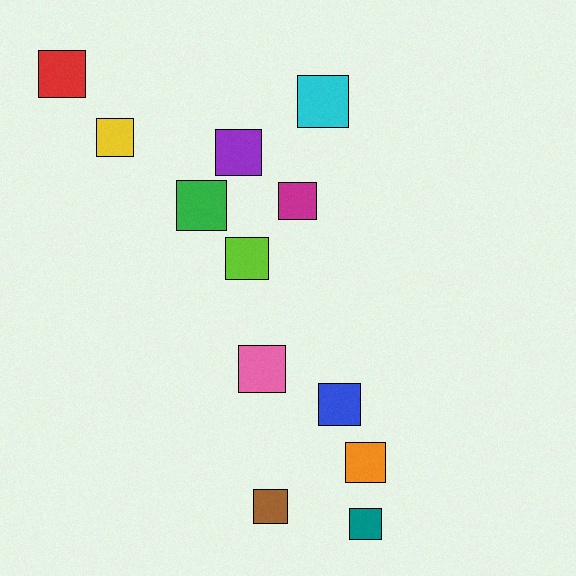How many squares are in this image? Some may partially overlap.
There are 12 squares.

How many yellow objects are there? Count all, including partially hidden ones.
There is 1 yellow object.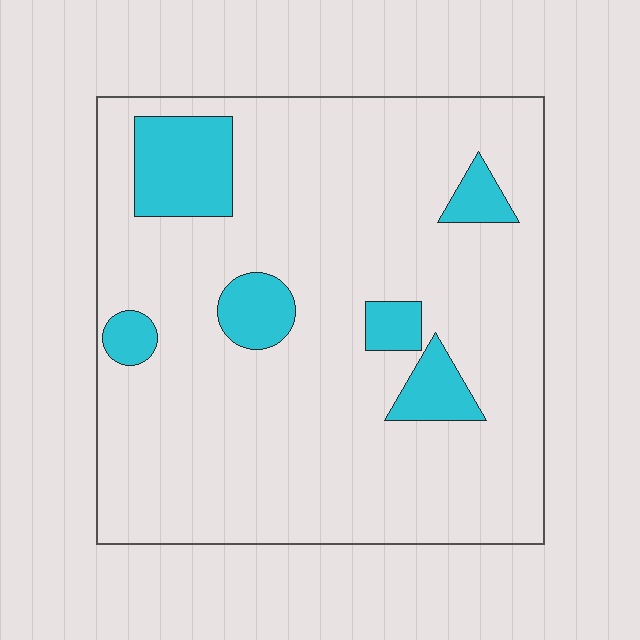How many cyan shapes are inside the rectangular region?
6.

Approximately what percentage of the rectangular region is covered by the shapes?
Approximately 15%.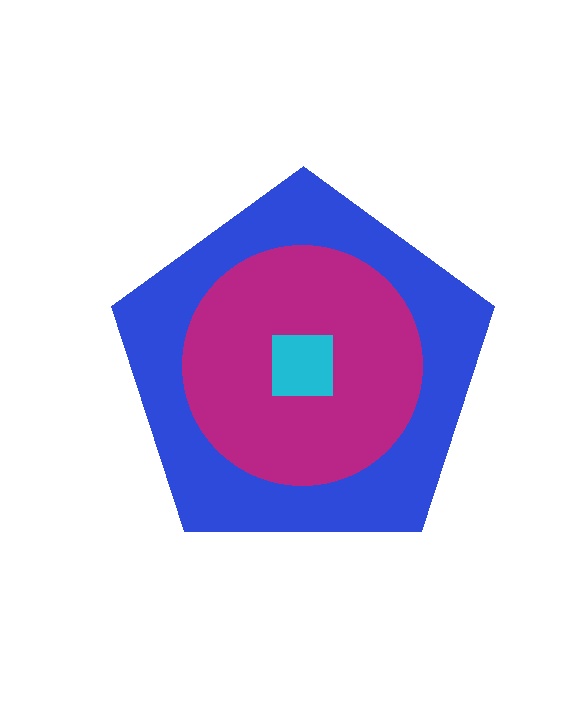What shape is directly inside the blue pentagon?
The magenta circle.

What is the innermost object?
The cyan square.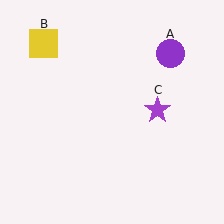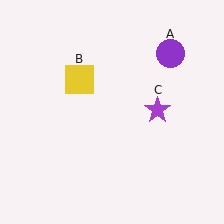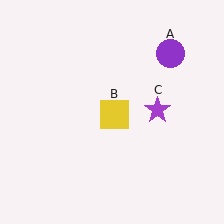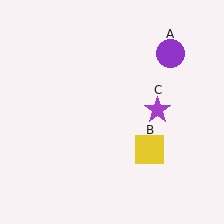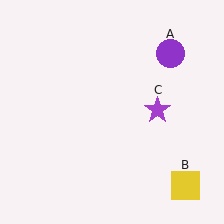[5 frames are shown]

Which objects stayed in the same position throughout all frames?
Purple circle (object A) and purple star (object C) remained stationary.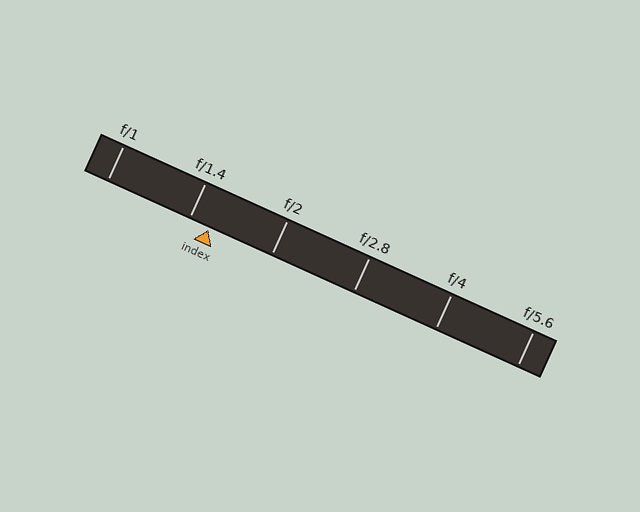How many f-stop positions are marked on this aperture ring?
There are 6 f-stop positions marked.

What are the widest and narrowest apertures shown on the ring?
The widest aperture shown is f/1 and the narrowest is f/5.6.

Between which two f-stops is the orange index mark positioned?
The index mark is between f/1.4 and f/2.